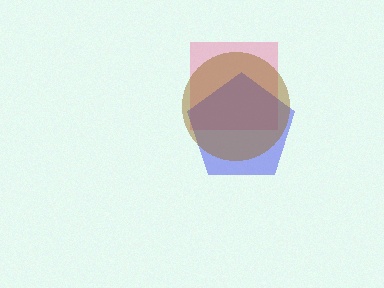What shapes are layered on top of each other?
The layered shapes are: a pink square, a blue pentagon, a brown circle.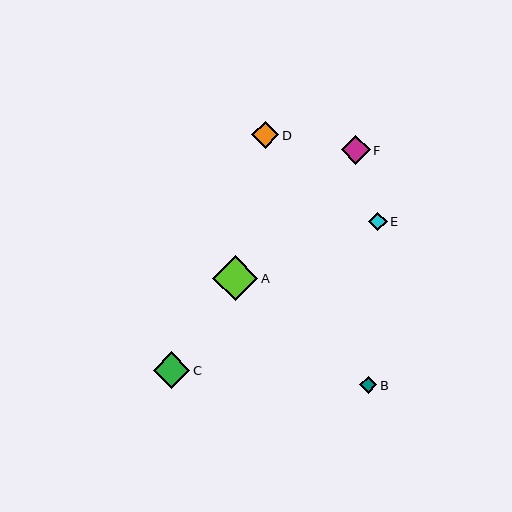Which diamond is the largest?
Diamond A is the largest with a size of approximately 45 pixels.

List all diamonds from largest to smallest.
From largest to smallest: A, C, F, D, E, B.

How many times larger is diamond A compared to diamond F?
Diamond A is approximately 1.6 times the size of diamond F.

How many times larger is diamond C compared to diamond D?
Diamond C is approximately 1.3 times the size of diamond D.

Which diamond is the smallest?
Diamond B is the smallest with a size of approximately 17 pixels.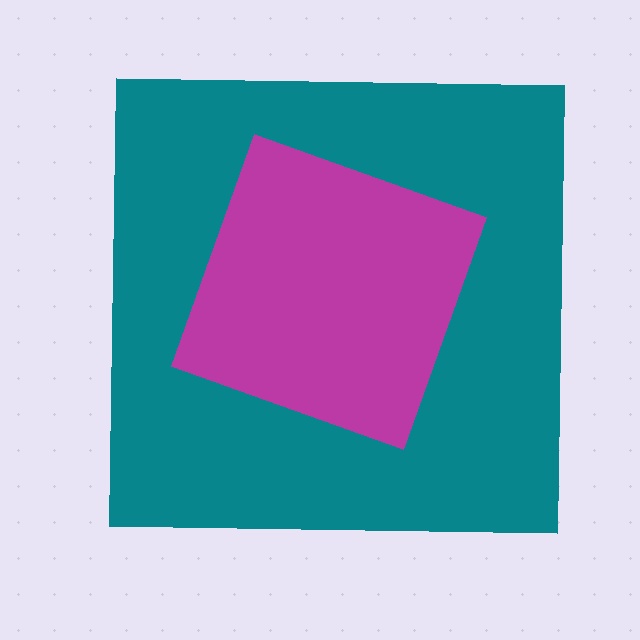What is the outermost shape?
The teal square.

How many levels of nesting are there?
2.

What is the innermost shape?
The magenta diamond.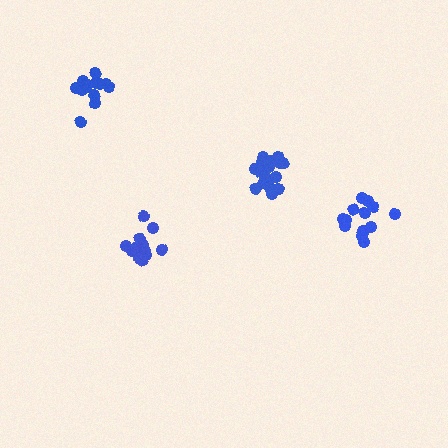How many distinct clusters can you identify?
There are 4 distinct clusters.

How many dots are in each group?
Group 1: 17 dots, Group 2: 13 dots, Group 3: 15 dots, Group 4: 14 dots (59 total).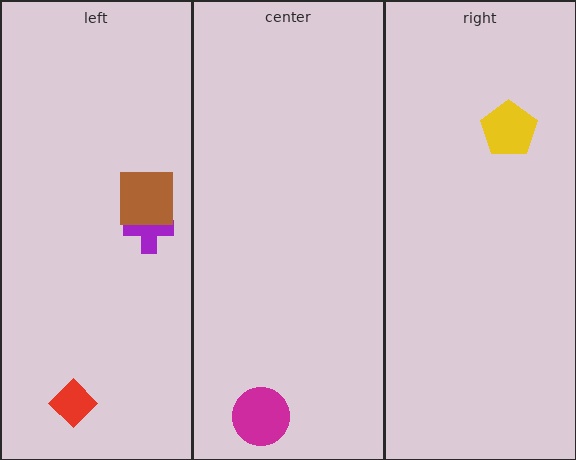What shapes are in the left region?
The purple cross, the brown square, the red diamond.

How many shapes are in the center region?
1.